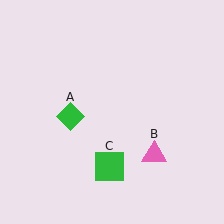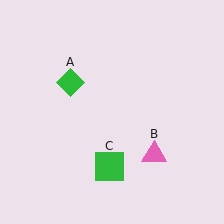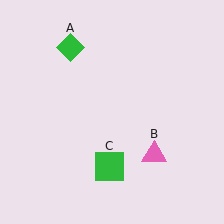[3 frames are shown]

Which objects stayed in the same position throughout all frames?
Pink triangle (object B) and green square (object C) remained stationary.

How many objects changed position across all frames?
1 object changed position: green diamond (object A).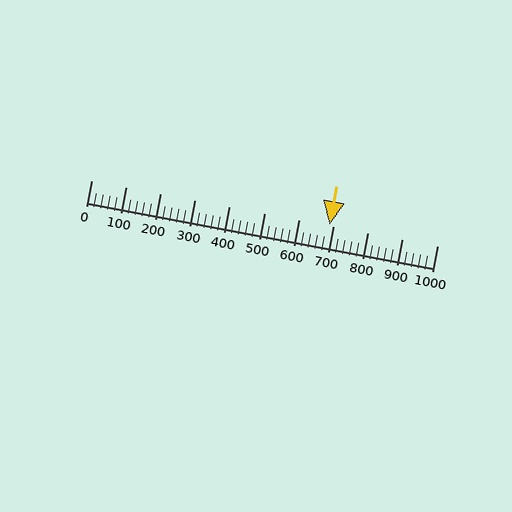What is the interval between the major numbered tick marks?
The major tick marks are spaced 100 units apart.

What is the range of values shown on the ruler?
The ruler shows values from 0 to 1000.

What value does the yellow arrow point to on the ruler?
The yellow arrow points to approximately 689.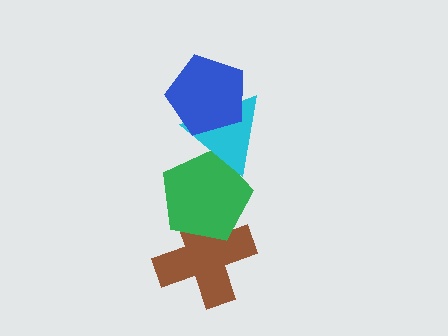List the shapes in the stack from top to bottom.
From top to bottom: the blue pentagon, the cyan triangle, the green pentagon, the brown cross.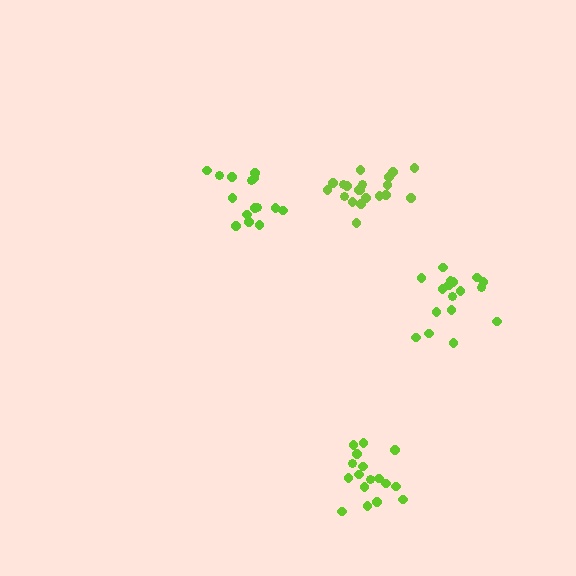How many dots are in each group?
Group 1: 15 dots, Group 2: 17 dots, Group 3: 20 dots, Group 4: 17 dots (69 total).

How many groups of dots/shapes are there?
There are 4 groups.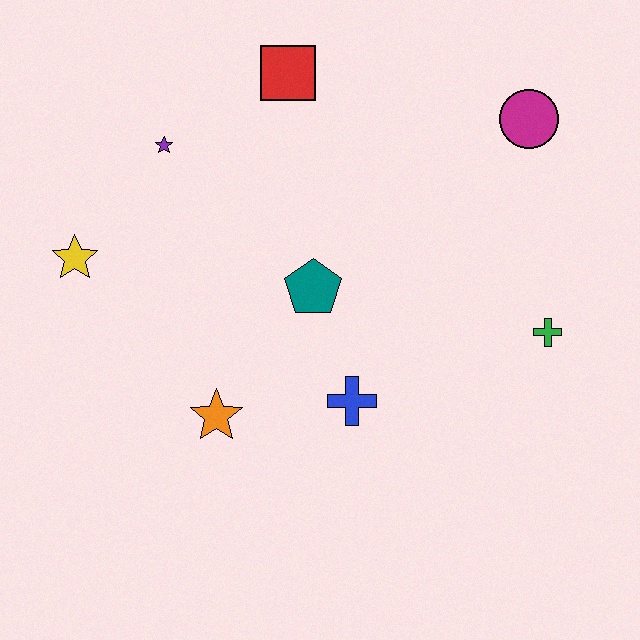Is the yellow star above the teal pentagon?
Yes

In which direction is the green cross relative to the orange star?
The green cross is to the right of the orange star.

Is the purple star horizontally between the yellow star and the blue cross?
Yes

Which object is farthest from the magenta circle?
The yellow star is farthest from the magenta circle.